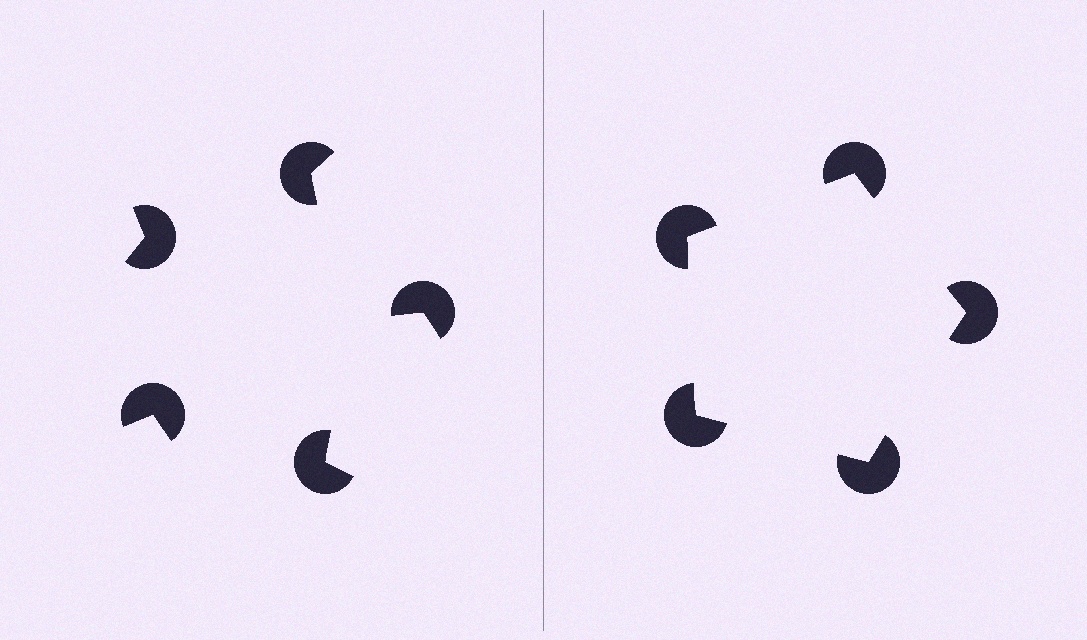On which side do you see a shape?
An illusory pentagon appears on the right side. On the left side the wedge cuts are rotated, so no coherent shape forms.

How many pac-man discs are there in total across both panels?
10 — 5 on each side.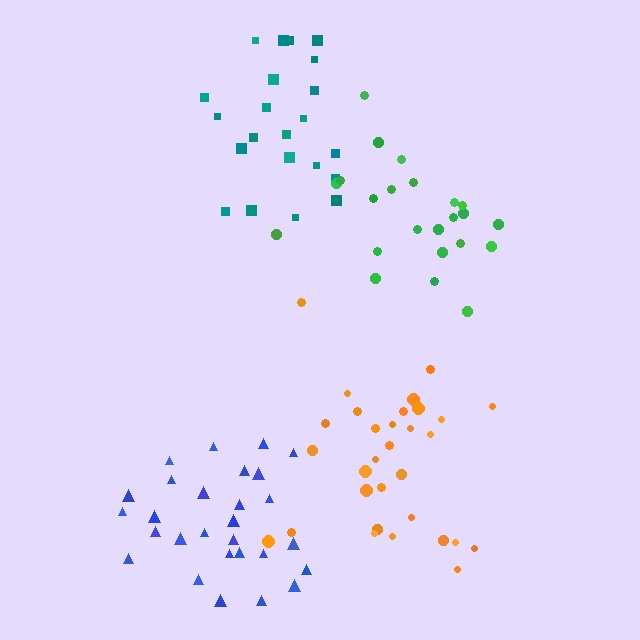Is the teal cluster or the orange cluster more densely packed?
Orange.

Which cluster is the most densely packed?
Orange.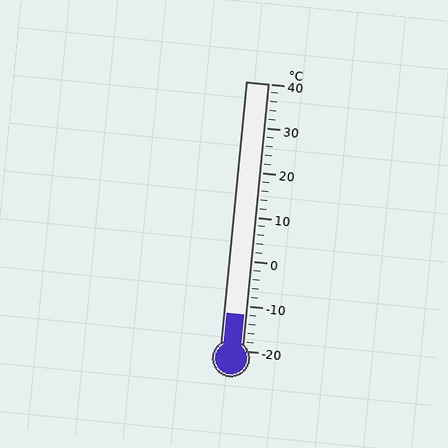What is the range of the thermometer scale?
The thermometer scale ranges from -20°C to 40°C.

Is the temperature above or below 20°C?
The temperature is below 20°C.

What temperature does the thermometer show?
The thermometer shows approximately -12°C.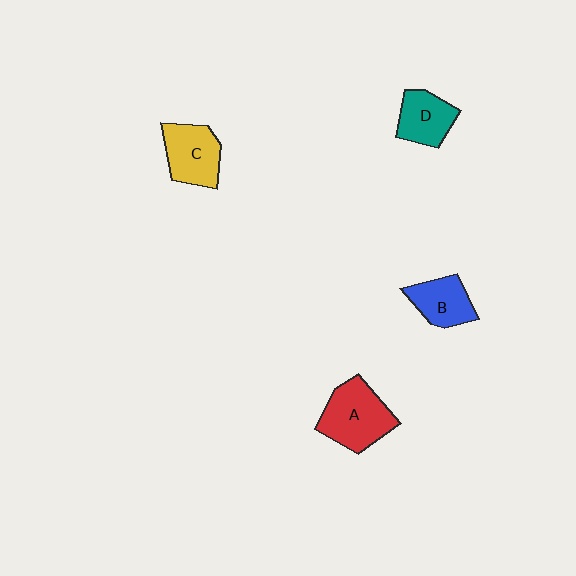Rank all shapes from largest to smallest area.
From largest to smallest: A (red), C (yellow), D (teal), B (blue).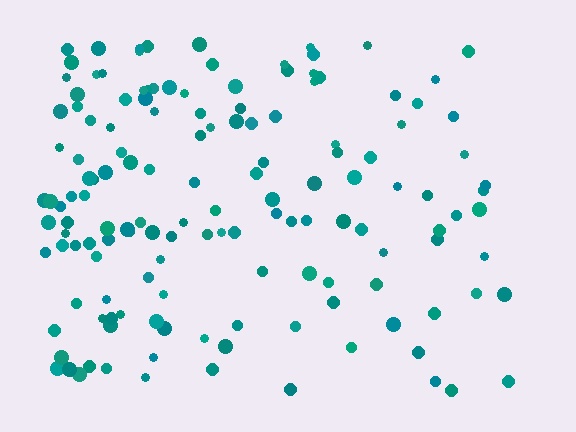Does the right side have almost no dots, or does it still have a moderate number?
Still a moderate number, just noticeably fewer than the left.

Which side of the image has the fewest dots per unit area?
The right.